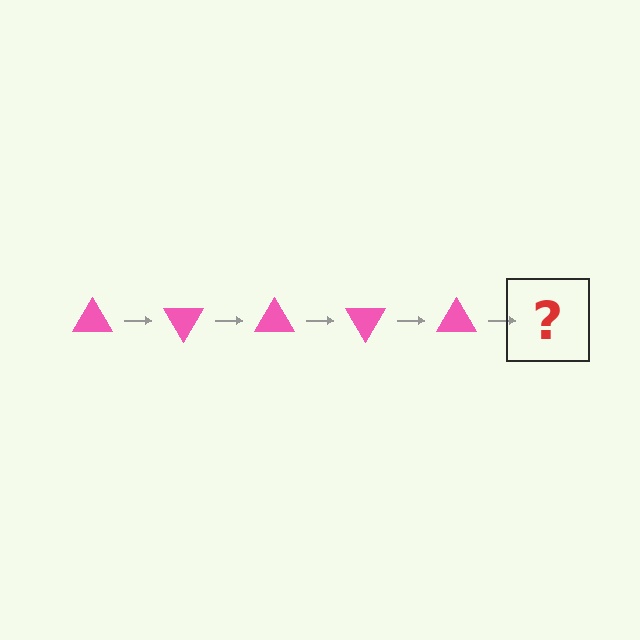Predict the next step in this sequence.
The next step is a pink triangle rotated 300 degrees.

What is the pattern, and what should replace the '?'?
The pattern is that the triangle rotates 60 degrees each step. The '?' should be a pink triangle rotated 300 degrees.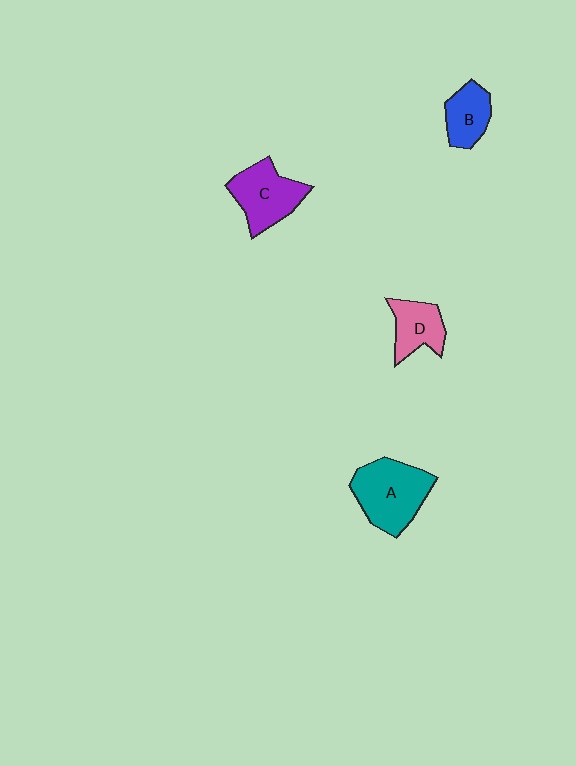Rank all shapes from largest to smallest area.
From largest to smallest: A (teal), C (purple), D (pink), B (blue).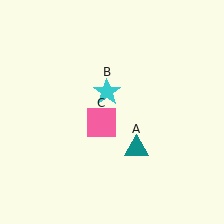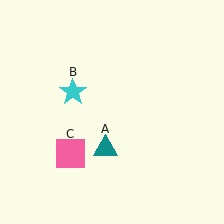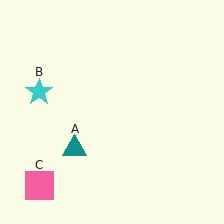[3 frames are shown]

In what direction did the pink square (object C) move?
The pink square (object C) moved down and to the left.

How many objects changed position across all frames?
3 objects changed position: teal triangle (object A), cyan star (object B), pink square (object C).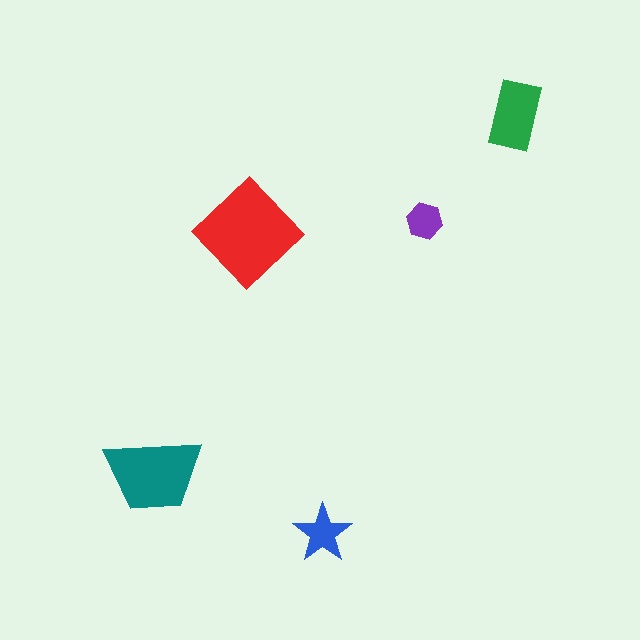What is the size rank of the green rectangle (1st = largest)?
3rd.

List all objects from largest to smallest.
The red diamond, the teal trapezoid, the green rectangle, the blue star, the purple hexagon.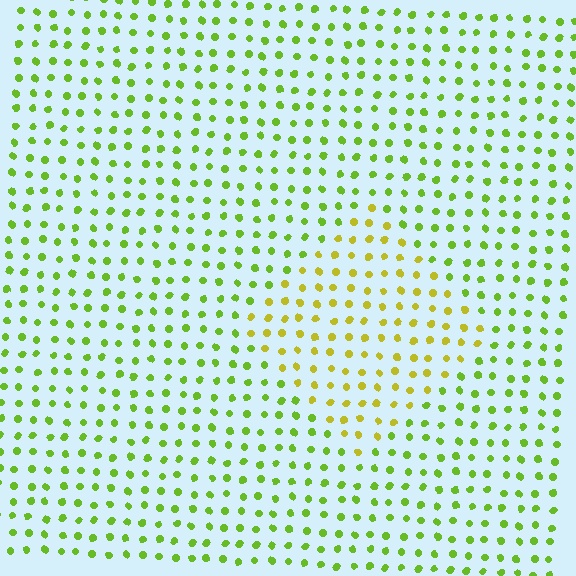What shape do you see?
I see a diamond.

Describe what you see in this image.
The image is filled with small lime elements in a uniform arrangement. A diamond-shaped region is visible where the elements are tinted to a slightly different hue, forming a subtle color boundary.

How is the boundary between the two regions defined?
The boundary is defined purely by a slight shift in hue (about 34 degrees). Spacing, size, and orientation are identical on both sides.